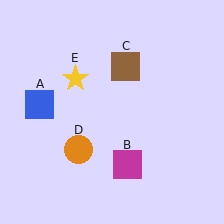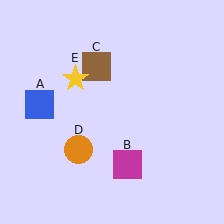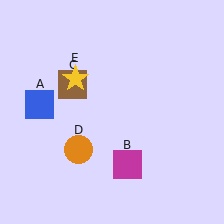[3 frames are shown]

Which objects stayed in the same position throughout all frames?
Blue square (object A) and magenta square (object B) and orange circle (object D) and yellow star (object E) remained stationary.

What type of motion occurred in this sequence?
The brown square (object C) rotated counterclockwise around the center of the scene.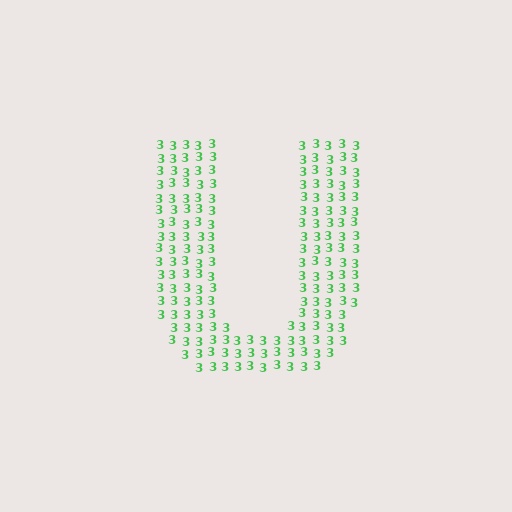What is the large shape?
The large shape is the letter U.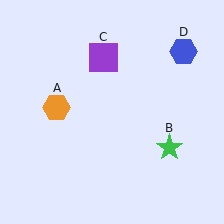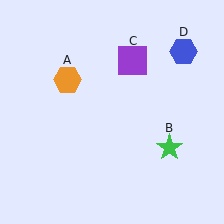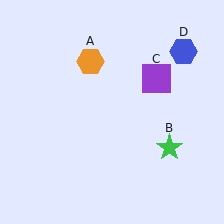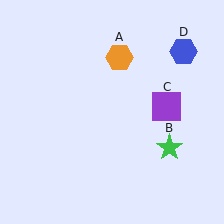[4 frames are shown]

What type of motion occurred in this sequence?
The orange hexagon (object A), purple square (object C) rotated clockwise around the center of the scene.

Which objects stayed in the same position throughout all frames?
Green star (object B) and blue hexagon (object D) remained stationary.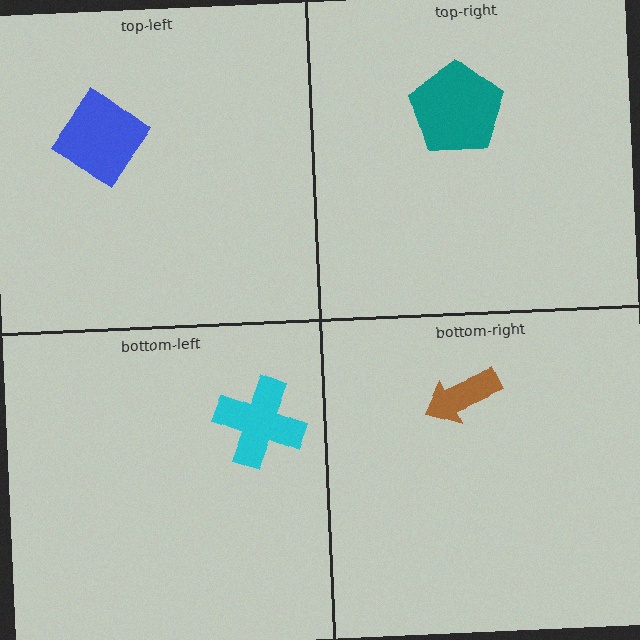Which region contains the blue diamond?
The top-left region.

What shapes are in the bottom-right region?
The brown arrow.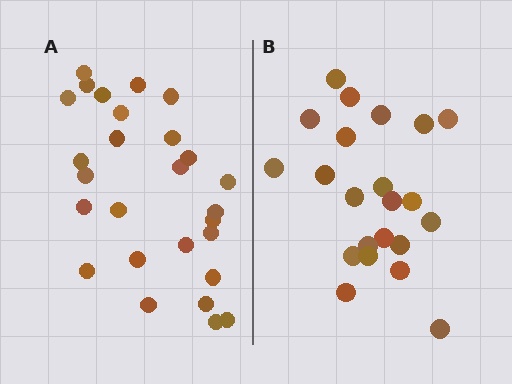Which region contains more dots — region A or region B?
Region A (the left region) has more dots.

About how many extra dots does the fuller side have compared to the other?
Region A has about 5 more dots than region B.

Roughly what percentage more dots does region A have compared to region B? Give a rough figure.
About 25% more.